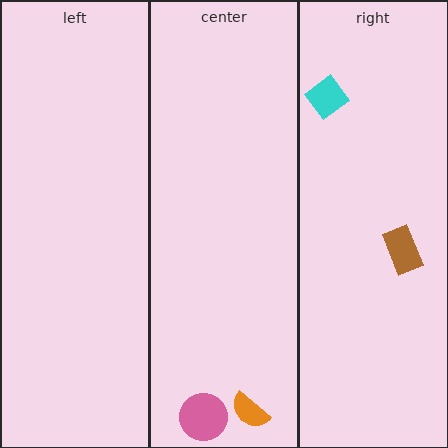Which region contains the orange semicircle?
The center region.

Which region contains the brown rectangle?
The right region.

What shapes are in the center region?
The pink circle, the orange semicircle.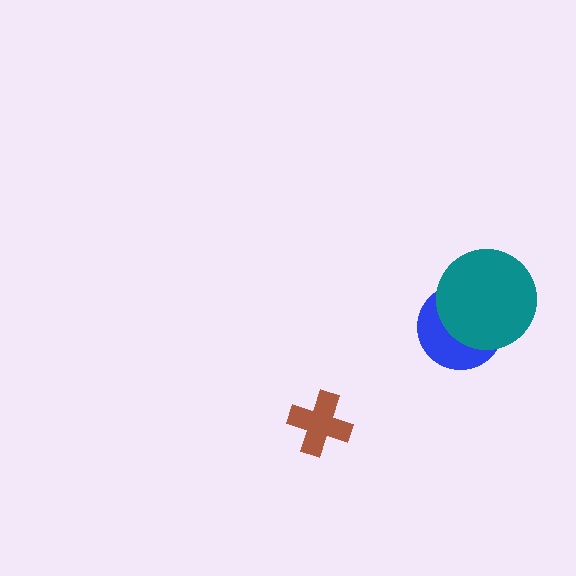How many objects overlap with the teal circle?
1 object overlaps with the teal circle.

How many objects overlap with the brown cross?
0 objects overlap with the brown cross.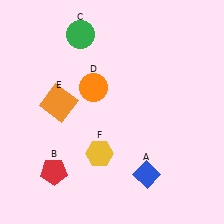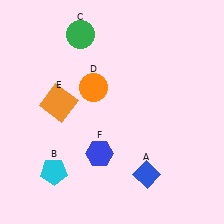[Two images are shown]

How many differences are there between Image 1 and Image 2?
There are 2 differences between the two images.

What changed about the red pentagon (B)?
In Image 1, B is red. In Image 2, it changed to cyan.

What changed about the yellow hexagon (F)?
In Image 1, F is yellow. In Image 2, it changed to blue.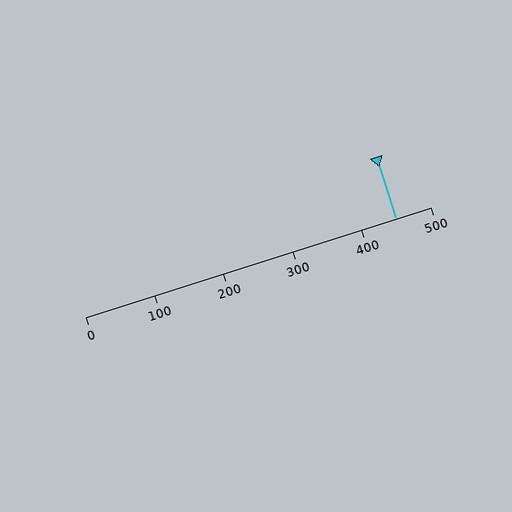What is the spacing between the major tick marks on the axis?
The major ticks are spaced 100 apart.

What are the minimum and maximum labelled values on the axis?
The axis runs from 0 to 500.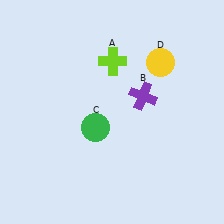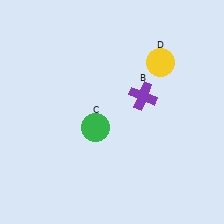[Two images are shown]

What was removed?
The lime cross (A) was removed in Image 2.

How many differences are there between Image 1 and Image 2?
There is 1 difference between the two images.